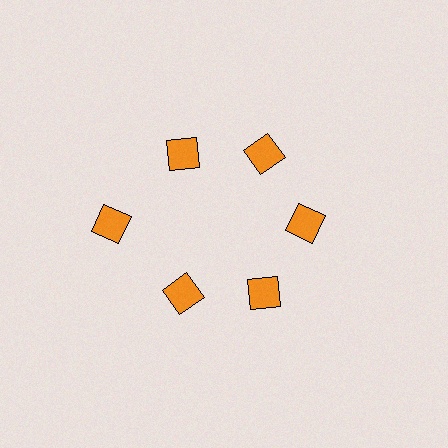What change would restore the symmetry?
The symmetry would be restored by moving it inward, back onto the ring so that all 6 diamonds sit at equal angles and equal distance from the center.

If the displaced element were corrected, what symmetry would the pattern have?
It would have 6-fold rotational symmetry — the pattern would map onto itself every 60 degrees.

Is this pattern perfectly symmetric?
No. The 6 orange diamonds are arranged in a ring, but one element near the 9 o'clock position is pushed outward from the center, breaking the 6-fold rotational symmetry.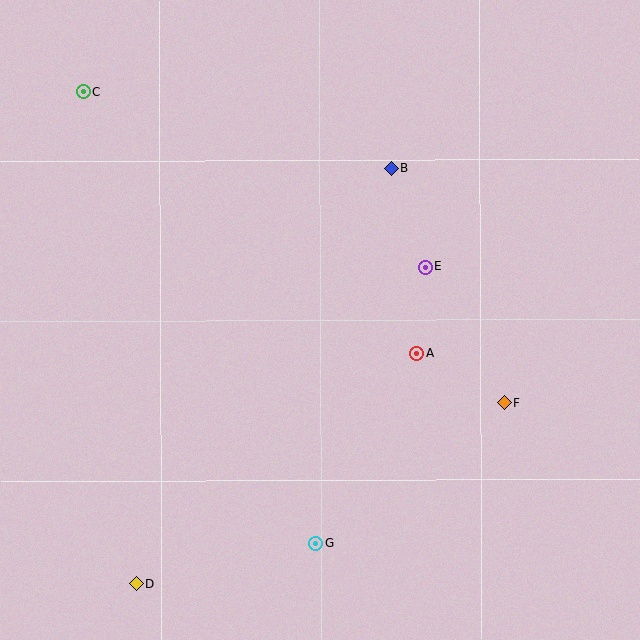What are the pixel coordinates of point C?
Point C is at (83, 92).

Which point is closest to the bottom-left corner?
Point D is closest to the bottom-left corner.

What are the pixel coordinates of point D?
Point D is at (136, 584).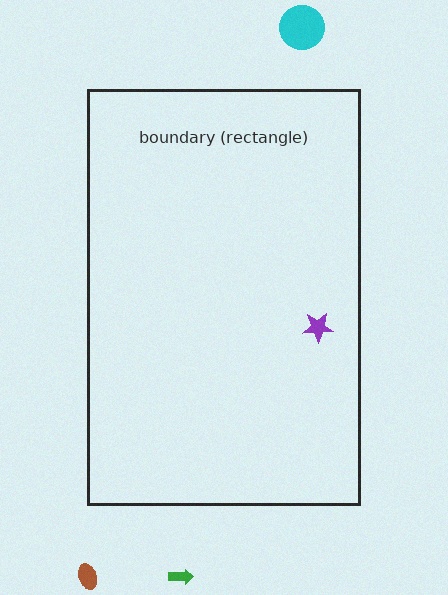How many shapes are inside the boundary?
1 inside, 3 outside.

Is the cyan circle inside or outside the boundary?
Outside.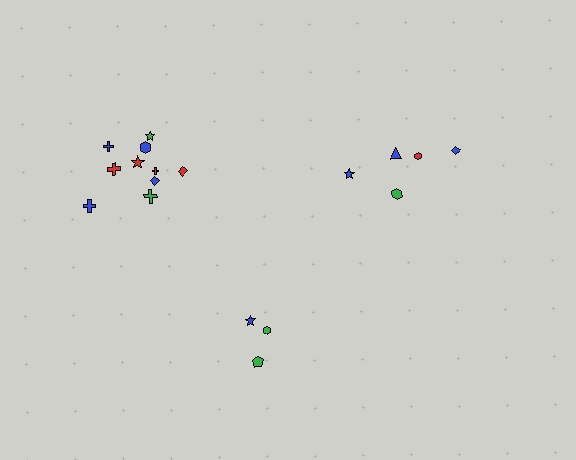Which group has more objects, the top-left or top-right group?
The top-left group.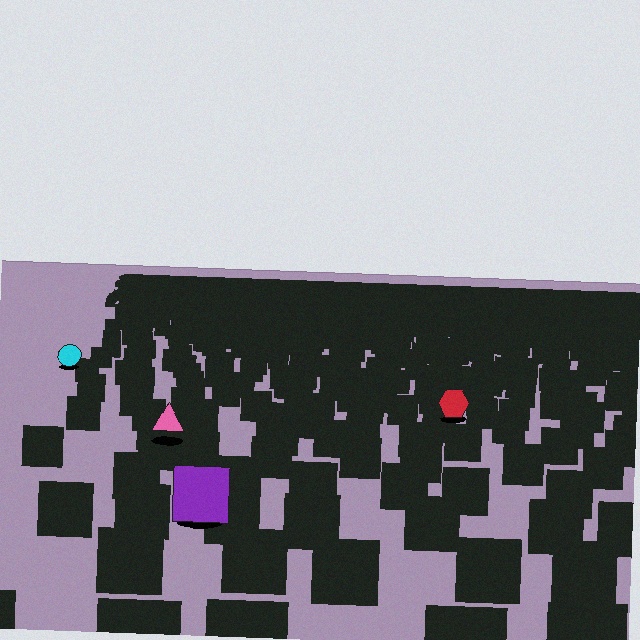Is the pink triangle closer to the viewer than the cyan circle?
Yes. The pink triangle is closer — you can tell from the texture gradient: the ground texture is coarser near it.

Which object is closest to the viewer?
The purple square is closest. The texture marks near it are larger and more spread out.